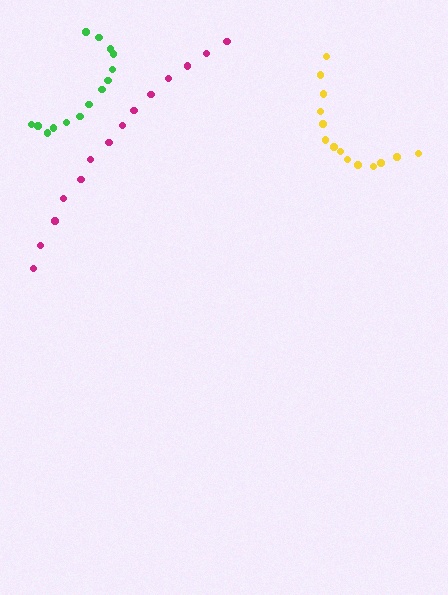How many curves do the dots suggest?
There are 3 distinct paths.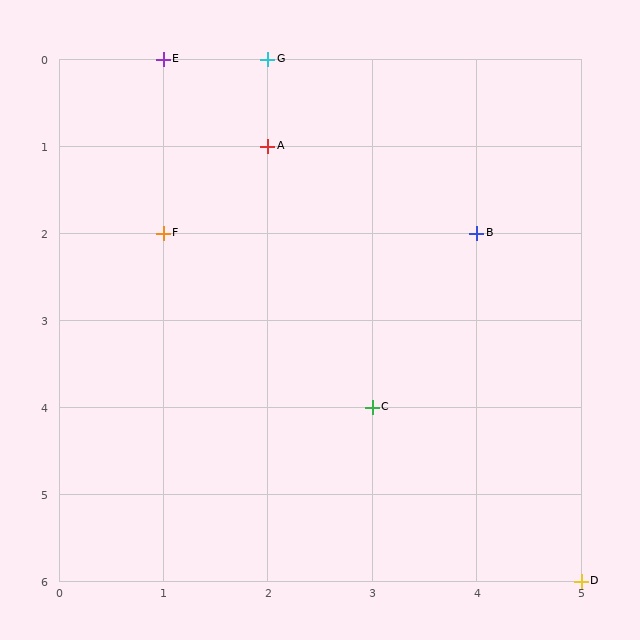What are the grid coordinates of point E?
Point E is at grid coordinates (1, 0).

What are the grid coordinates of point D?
Point D is at grid coordinates (5, 6).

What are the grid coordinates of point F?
Point F is at grid coordinates (1, 2).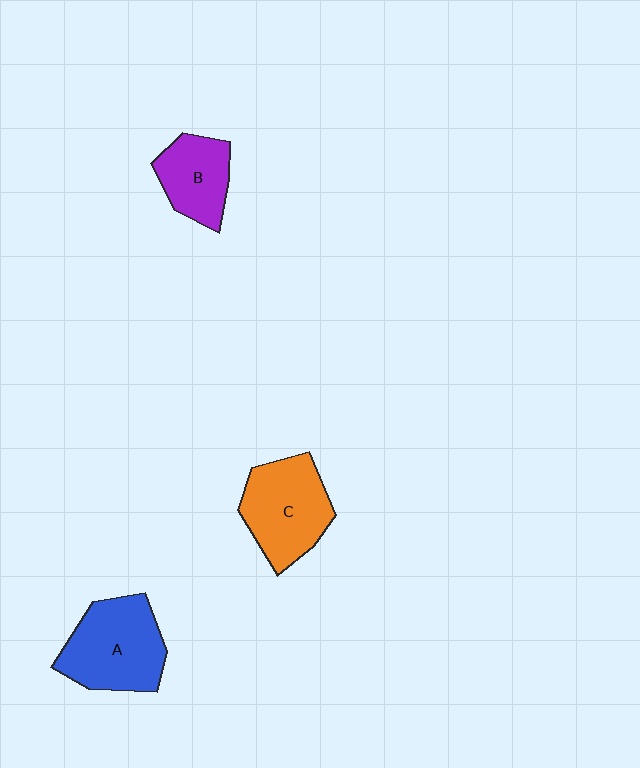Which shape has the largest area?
Shape A (blue).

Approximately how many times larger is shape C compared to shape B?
Approximately 1.4 times.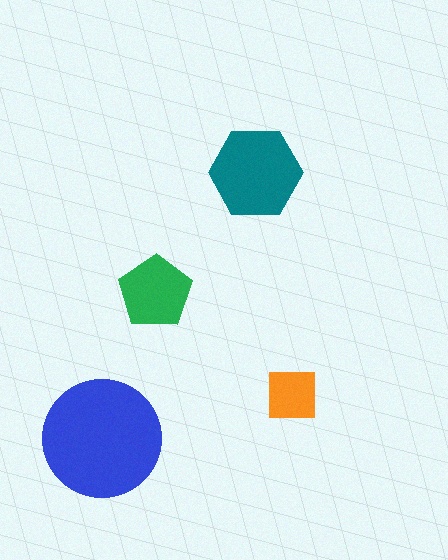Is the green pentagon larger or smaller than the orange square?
Larger.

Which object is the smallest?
The orange square.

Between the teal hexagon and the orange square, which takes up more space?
The teal hexagon.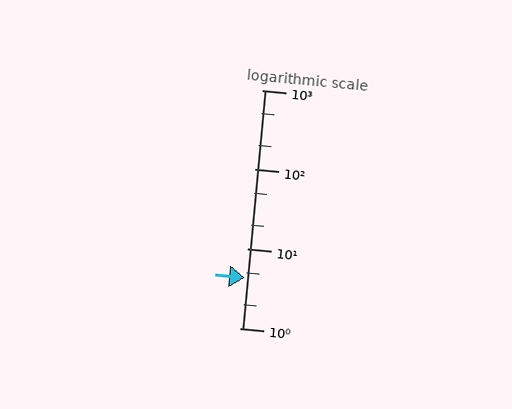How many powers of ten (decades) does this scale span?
The scale spans 3 decades, from 1 to 1000.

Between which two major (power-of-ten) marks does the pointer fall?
The pointer is between 1 and 10.